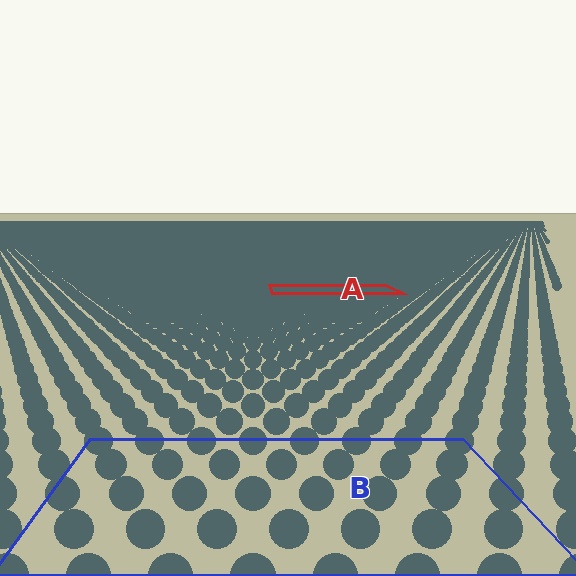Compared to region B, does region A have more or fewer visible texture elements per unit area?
Region A has more texture elements per unit area — they are packed more densely because it is farther away.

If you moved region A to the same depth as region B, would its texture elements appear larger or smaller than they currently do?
They would appear larger. At a closer depth, the same texture elements are projected at a bigger on-screen size.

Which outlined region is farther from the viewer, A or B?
Region A is farther from the viewer — the texture elements inside it appear smaller and more densely packed.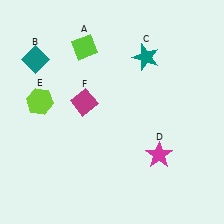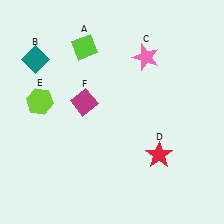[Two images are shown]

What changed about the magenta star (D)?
In Image 1, D is magenta. In Image 2, it changed to red.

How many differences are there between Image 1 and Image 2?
There are 2 differences between the two images.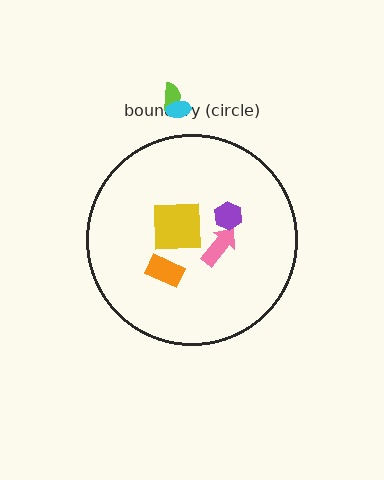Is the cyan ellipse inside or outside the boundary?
Outside.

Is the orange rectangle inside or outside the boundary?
Inside.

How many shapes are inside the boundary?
4 inside, 2 outside.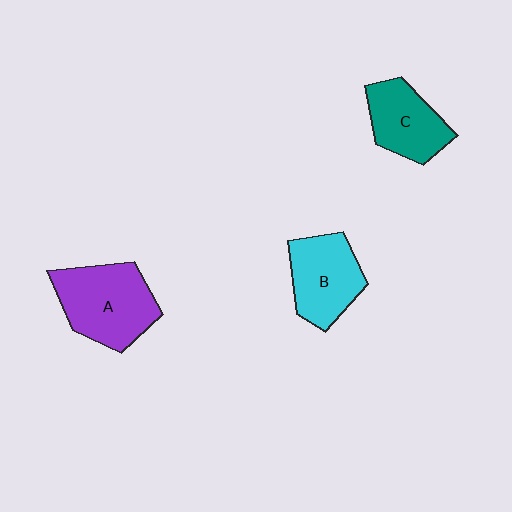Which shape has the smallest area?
Shape C (teal).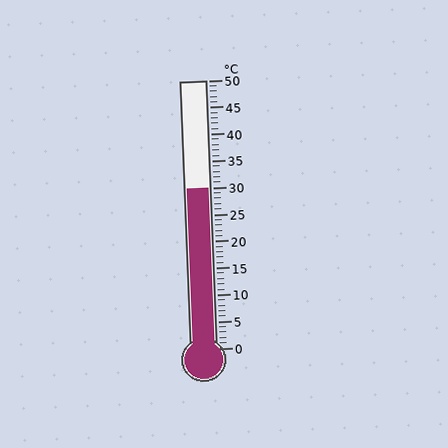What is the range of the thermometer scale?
The thermometer scale ranges from 0°C to 50°C.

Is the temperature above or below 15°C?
The temperature is above 15°C.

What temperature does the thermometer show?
The thermometer shows approximately 30°C.